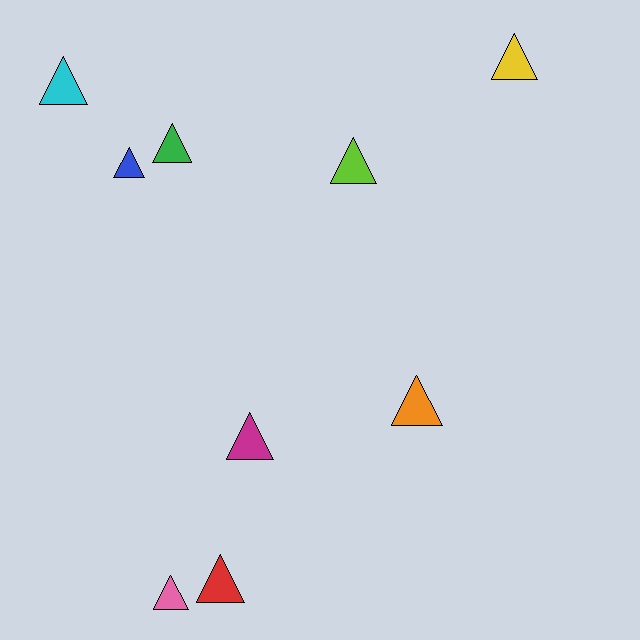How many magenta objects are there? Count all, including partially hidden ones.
There is 1 magenta object.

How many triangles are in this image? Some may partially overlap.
There are 9 triangles.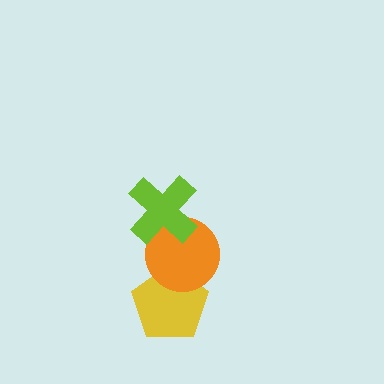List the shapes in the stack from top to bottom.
From top to bottom: the lime cross, the orange circle, the yellow pentagon.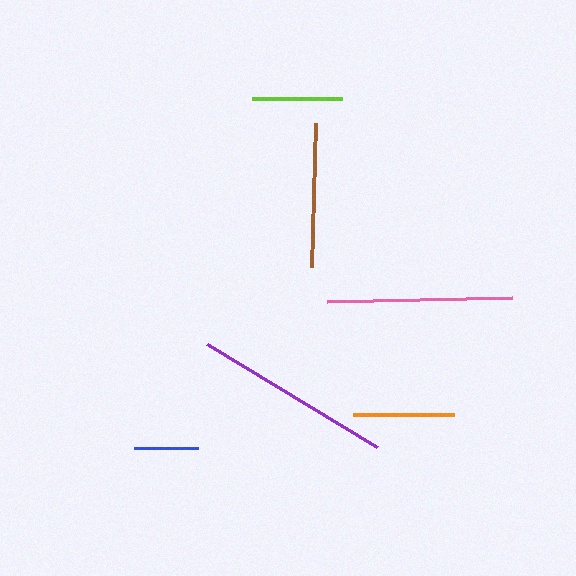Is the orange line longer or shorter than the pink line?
The pink line is longer than the orange line.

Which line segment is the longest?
The purple line is the longest at approximately 198 pixels.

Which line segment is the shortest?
The blue line is the shortest at approximately 63 pixels.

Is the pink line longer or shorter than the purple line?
The purple line is longer than the pink line.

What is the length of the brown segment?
The brown segment is approximately 144 pixels long.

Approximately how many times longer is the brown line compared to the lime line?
The brown line is approximately 1.6 times the length of the lime line.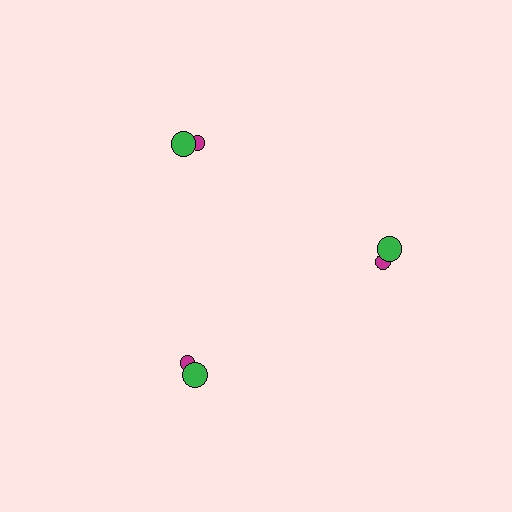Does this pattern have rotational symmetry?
Yes, this pattern has 3-fold rotational symmetry. It looks the same after rotating 120 degrees around the center.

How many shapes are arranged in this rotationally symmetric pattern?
There are 6 shapes, arranged in 3 groups of 2.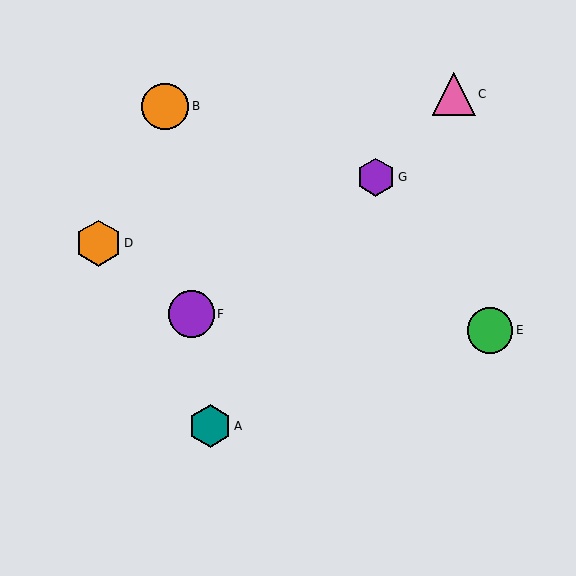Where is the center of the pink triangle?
The center of the pink triangle is at (454, 94).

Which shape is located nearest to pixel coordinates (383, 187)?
The purple hexagon (labeled G) at (376, 177) is nearest to that location.